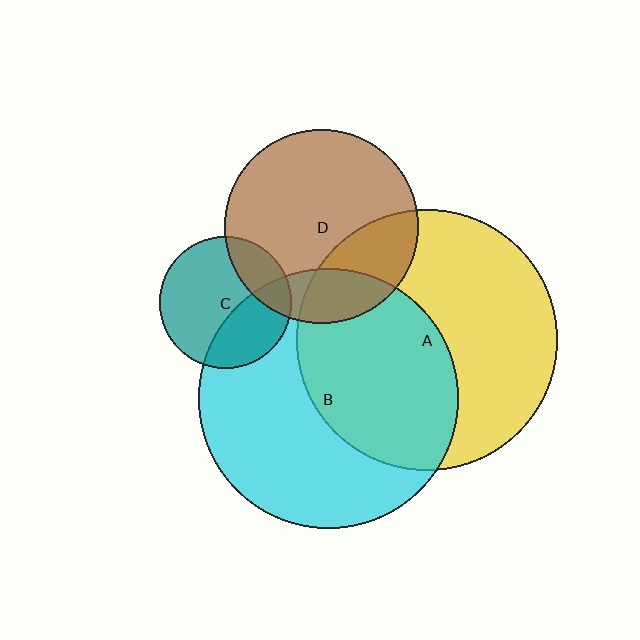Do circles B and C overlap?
Yes.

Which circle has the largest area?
Circle A (yellow).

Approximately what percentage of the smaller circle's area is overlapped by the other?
Approximately 35%.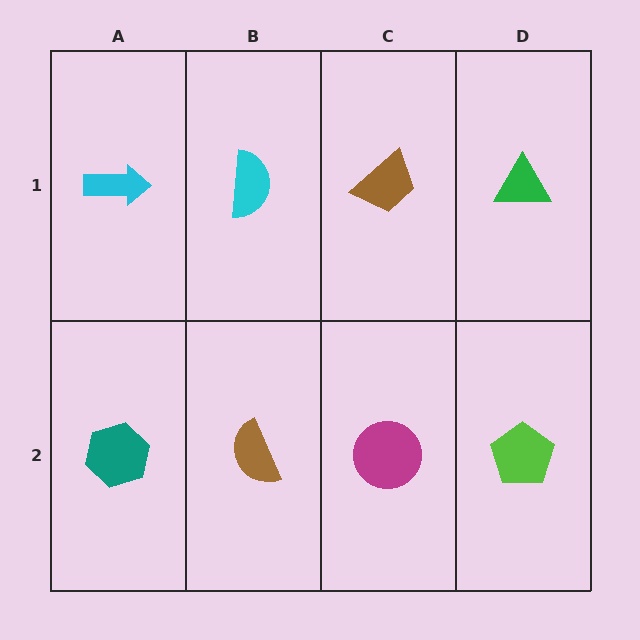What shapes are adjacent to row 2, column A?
A cyan arrow (row 1, column A), a brown semicircle (row 2, column B).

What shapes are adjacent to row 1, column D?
A lime pentagon (row 2, column D), a brown trapezoid (row 1, column C).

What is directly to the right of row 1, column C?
A green triangle.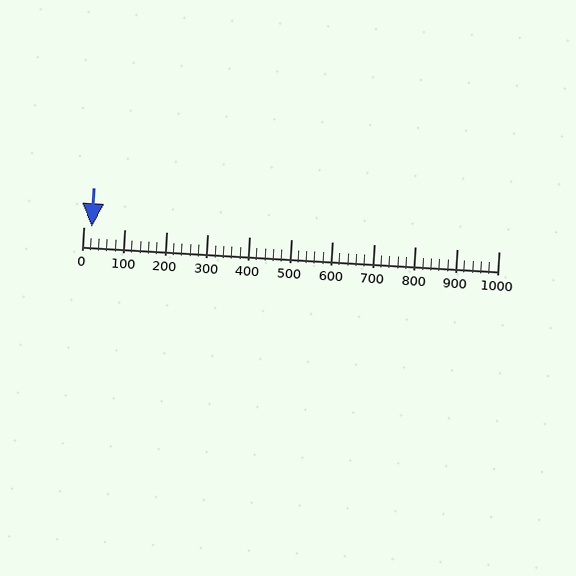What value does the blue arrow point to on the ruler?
The blue arrow points to approximately 20.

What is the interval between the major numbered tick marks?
The major tick marks are spaced 100 units apart.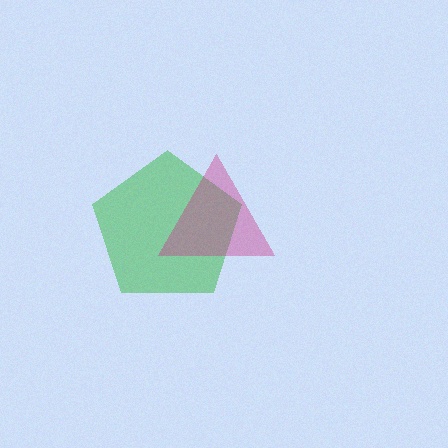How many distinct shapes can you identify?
There are 2 distinct shapes: a green pentagon, a magenta triangle.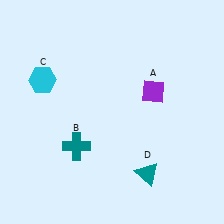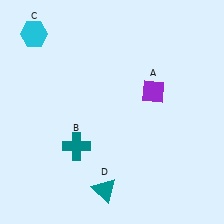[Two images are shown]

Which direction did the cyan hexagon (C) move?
The cyan hexagon (C) moved up.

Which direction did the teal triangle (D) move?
The teal triangle (D) moved left.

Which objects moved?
The objects that moved are: the cyan hexagon (C), the teal triangle (D).